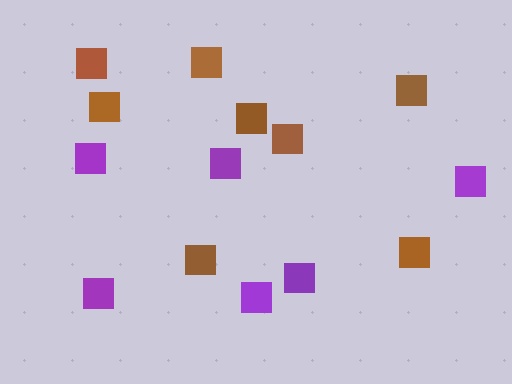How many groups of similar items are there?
There are 2 groups: one group of brown squares (8) and one group of purple squares (6).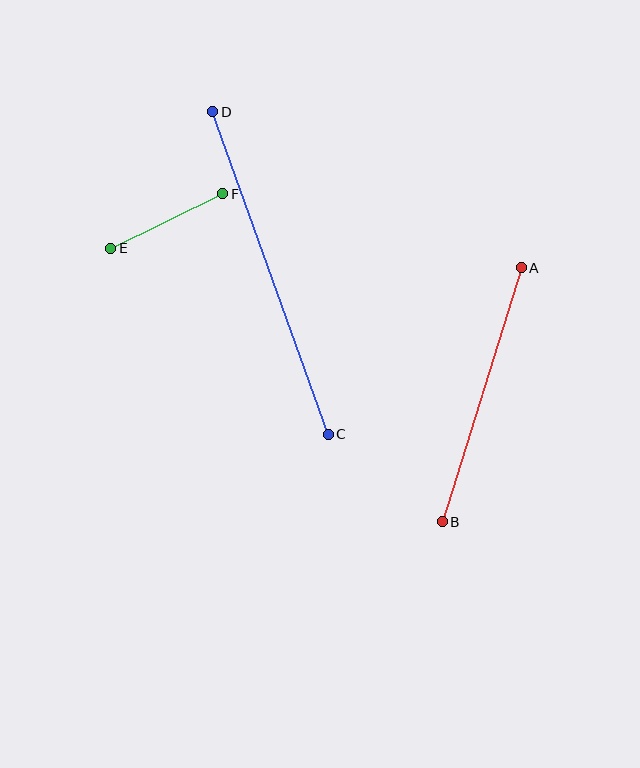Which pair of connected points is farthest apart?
Points C and D are farthest apart.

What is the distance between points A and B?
The distance is approximately 266 pixels.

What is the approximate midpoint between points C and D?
The midpoint is at approximately (271, 273) pixels.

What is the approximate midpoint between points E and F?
The midpoint is at approximately (167, 221) pixels.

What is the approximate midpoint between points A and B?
The midpoint is at approximately (482, 395) pixels.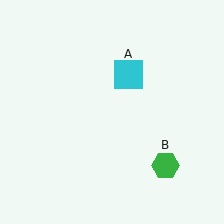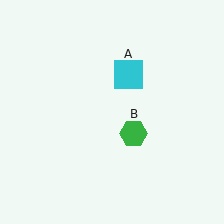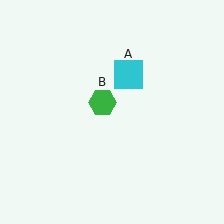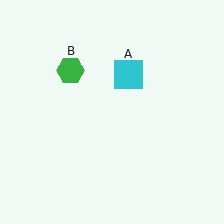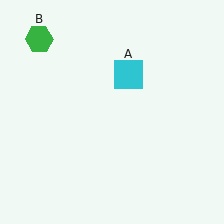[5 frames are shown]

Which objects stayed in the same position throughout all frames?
Cyan square (object A) remained stationary.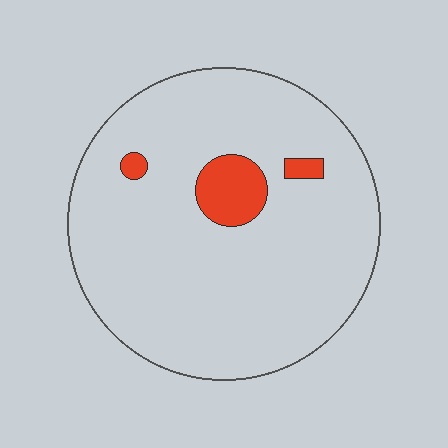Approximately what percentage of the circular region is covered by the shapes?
Approximately 5%.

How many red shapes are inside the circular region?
3.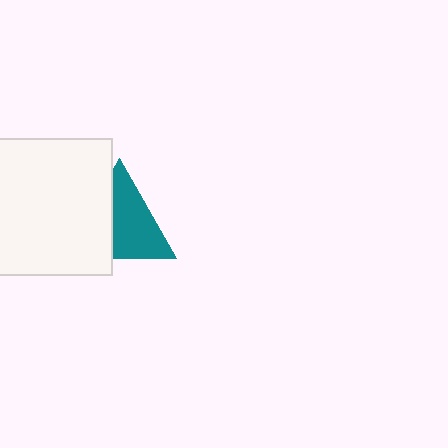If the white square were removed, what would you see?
You would see the complete teal triangle.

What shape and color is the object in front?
The object in front is a white square.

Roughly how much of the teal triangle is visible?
About half of it is visible (roughly 59%).